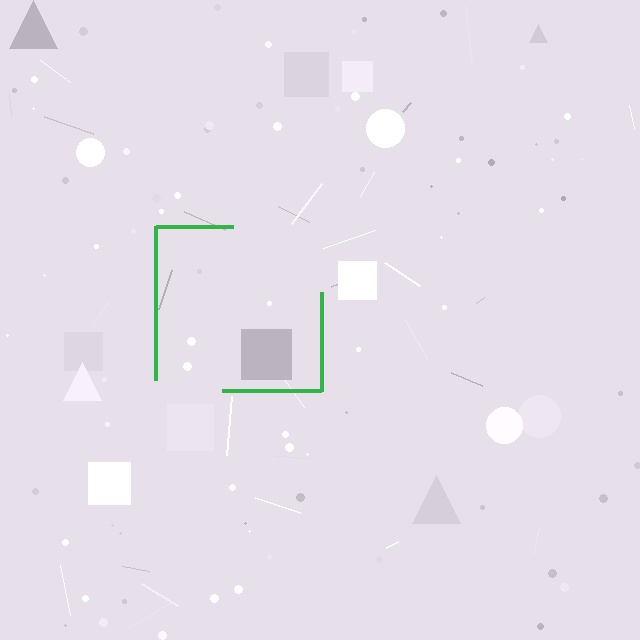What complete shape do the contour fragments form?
The contour fragments form a square.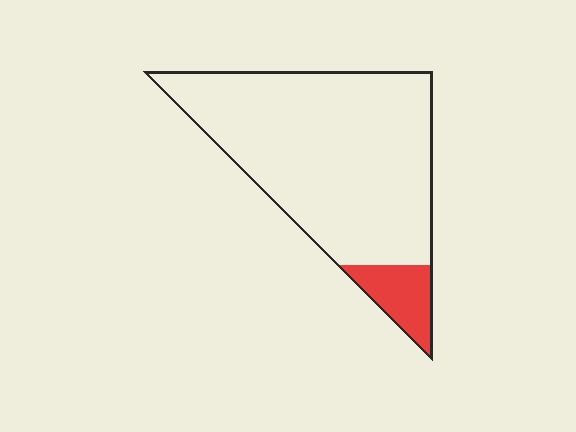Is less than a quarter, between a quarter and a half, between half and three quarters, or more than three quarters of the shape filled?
Less than a quarter.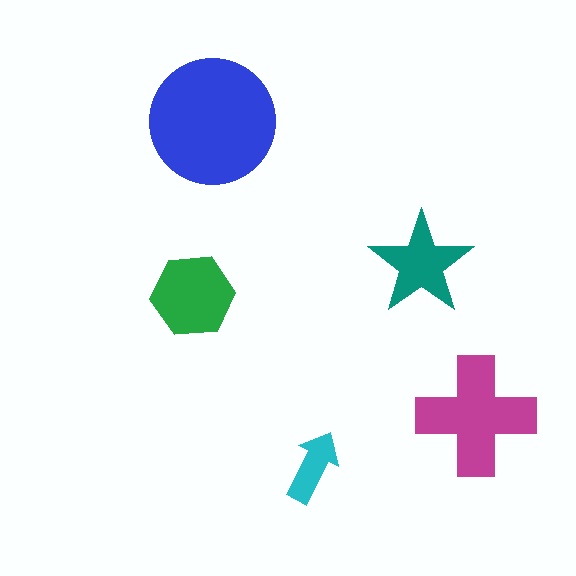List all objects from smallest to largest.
The cyan arrow, the teal star, the green hexagon, the magenta cross, the blue circle.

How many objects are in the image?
There are 5 objects in the image.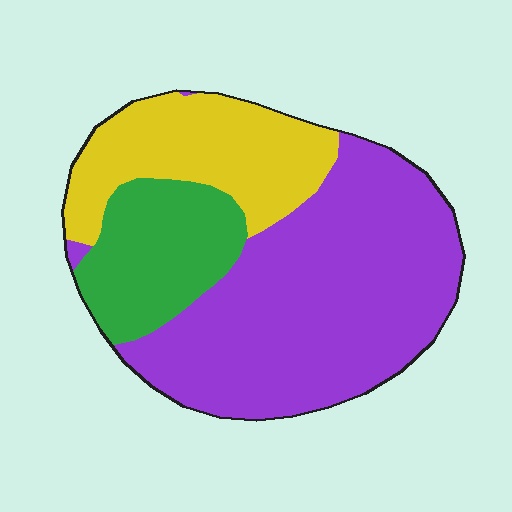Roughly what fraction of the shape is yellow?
Yellow covers around 25% of the shape.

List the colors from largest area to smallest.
From largest to smallest: purple, yellow, green.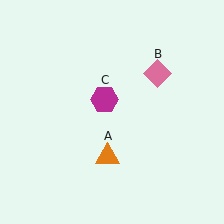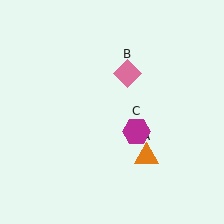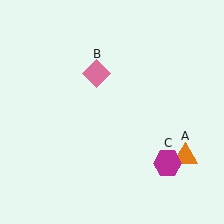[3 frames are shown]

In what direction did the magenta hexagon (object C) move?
The magenta hexagon (object C) moved down and to the right.